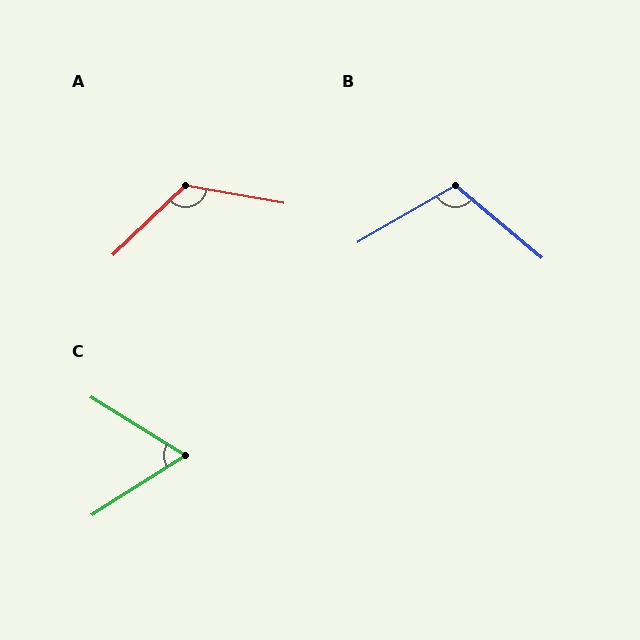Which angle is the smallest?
C, at approximately 64 degrees.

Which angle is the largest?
A, at approximately 126 degrees.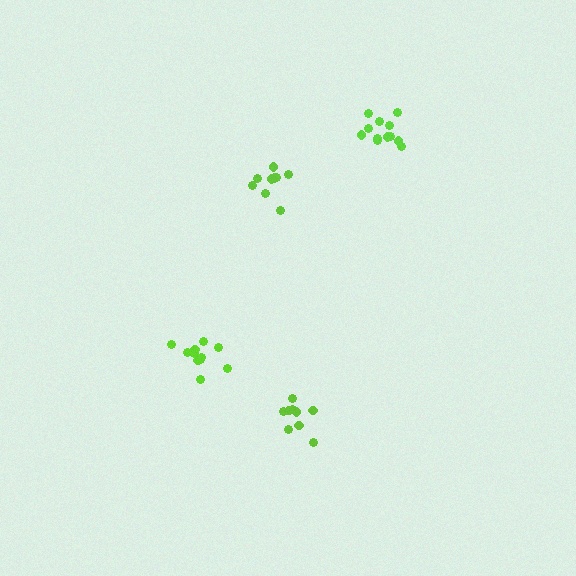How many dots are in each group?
Group 1: 9 dots, Group 2: 9 dots, Group 3: 11 dots, Group 4: 12 dots (41 total).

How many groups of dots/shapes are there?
There are 4 groups.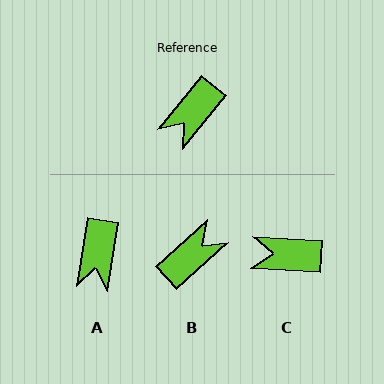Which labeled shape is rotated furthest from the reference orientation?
B, about 172 degrees away.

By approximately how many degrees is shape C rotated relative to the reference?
Approximately 54 degrees clockwise.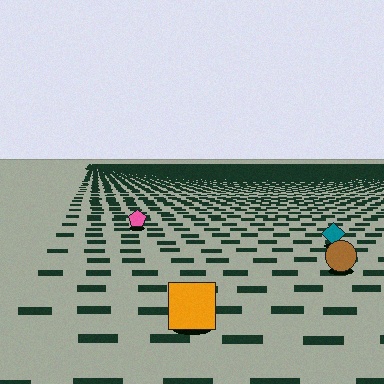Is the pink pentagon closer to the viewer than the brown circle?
No. The brown circle is closer — you can tell from the texture gradient: the ground texture is coarser near it.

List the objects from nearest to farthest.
From nearest to farthest: the orange square, the brown circle, the teal diamond, the pink pentagon.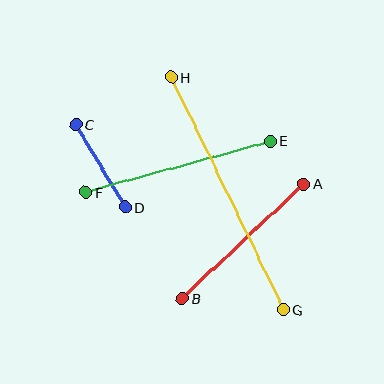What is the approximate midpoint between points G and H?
The midpoint is at approximately (227, 194) pixels.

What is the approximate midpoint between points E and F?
The midpoint is at approximately (178, 167) pixels.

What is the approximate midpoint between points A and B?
The midpoint is at approximately (243, 241) pixels.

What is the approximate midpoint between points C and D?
The midpoint is at approximately (100, 166) pixels.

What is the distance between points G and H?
The distance is approximately 259 pixels.